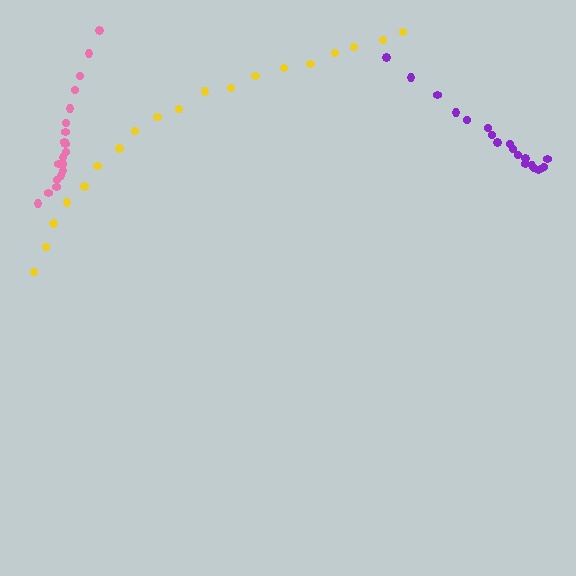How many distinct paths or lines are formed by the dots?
There are 3 distinct paths.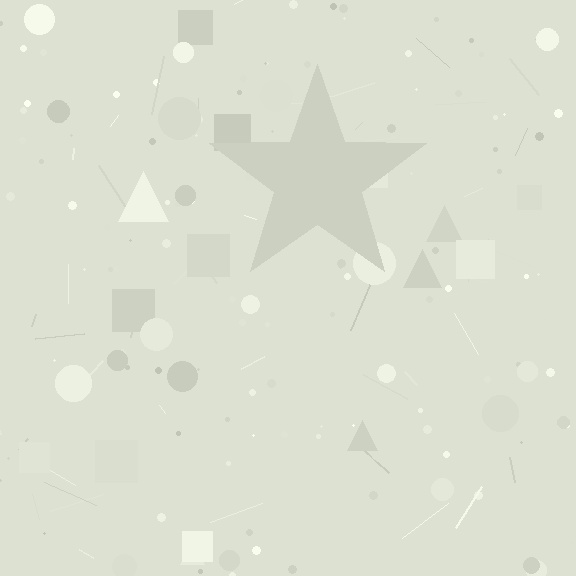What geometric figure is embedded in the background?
A star is embedded in the background.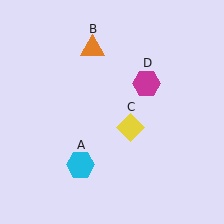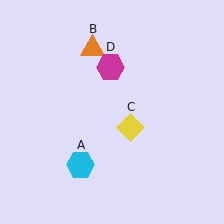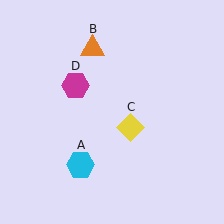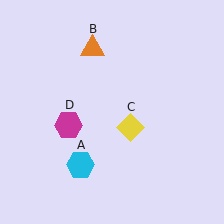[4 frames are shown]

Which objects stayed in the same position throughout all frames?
Cyan hexagon (object A) and orange triangle (object B) and yellow diamond (object C) remained stationary.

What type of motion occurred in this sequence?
The magenta hexagon (object D) rotated counterclockwise around the center of the scene.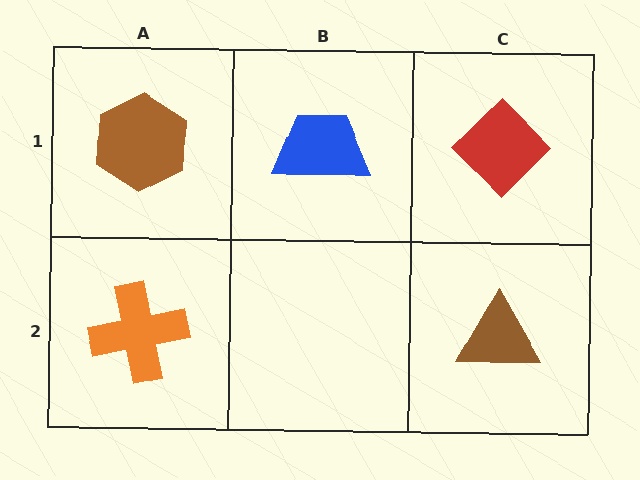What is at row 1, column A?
A brown hexagon.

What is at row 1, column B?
A blue trapezoid.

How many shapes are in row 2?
2 shapes.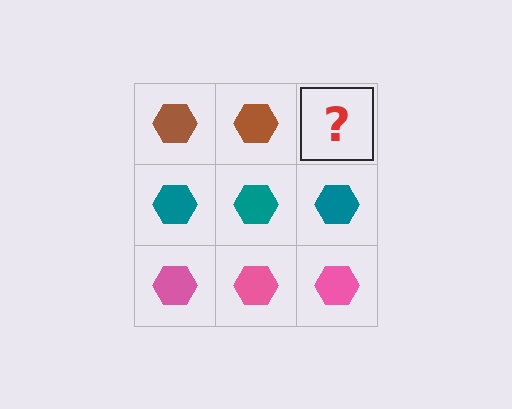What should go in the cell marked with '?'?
The missing cell should contain a brown hexagon.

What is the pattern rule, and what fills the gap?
The rule is that each row has a consistent color. The gap should be filled with a brown hexagon.